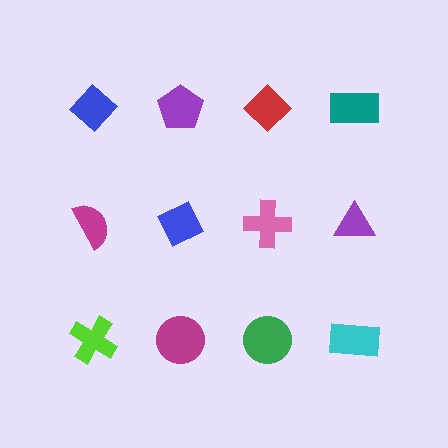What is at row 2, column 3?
A pink cross.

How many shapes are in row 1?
4 shapes.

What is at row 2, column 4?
A purple triangle.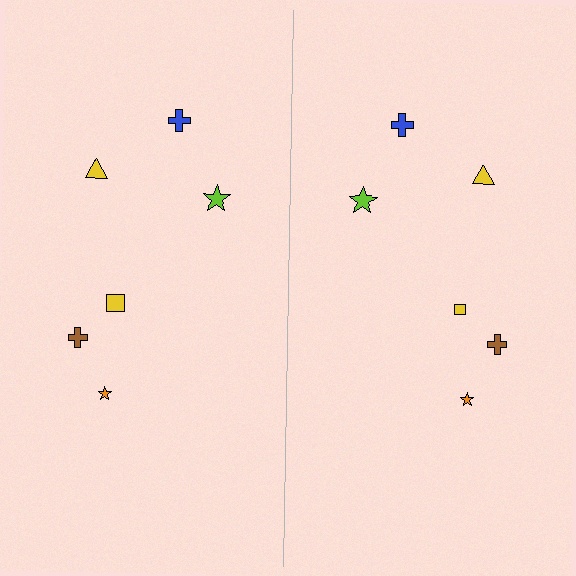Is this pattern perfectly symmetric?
No, the pattern is not perfectly symmetric. The yellow square on the right side has a different size than its mirror counterpart.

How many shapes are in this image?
There are 12 shapes in this image.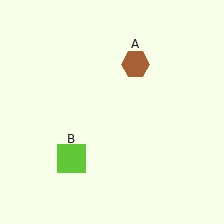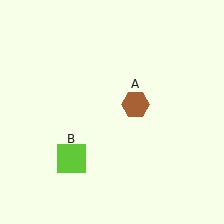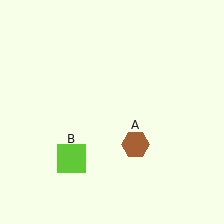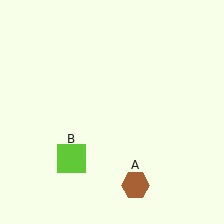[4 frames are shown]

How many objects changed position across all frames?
1 object changed position: brown hexagon (object A).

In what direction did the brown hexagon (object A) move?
The brown hexagon (object A) moved down.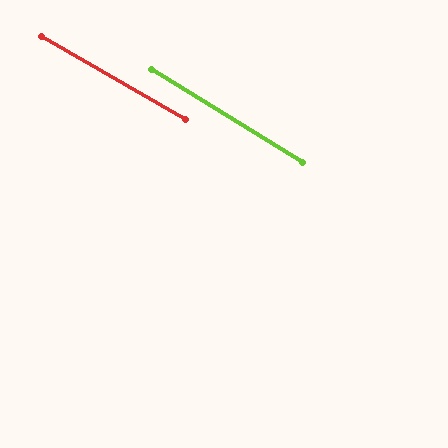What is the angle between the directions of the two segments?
Approximately 2 degrees.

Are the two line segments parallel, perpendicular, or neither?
Parallel — their directions differ by only 1.6°.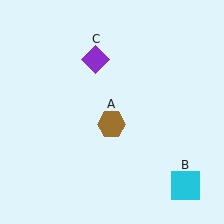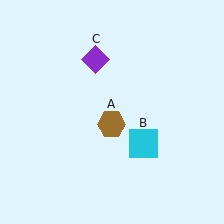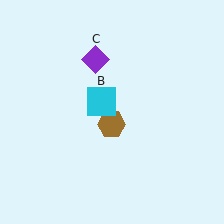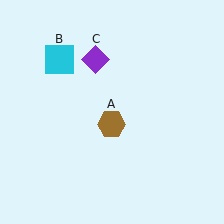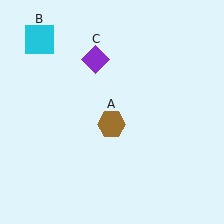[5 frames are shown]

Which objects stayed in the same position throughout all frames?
Brown hexagon (object A) and purple diamond (object C) remained stationary.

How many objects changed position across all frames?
1 object changed position: cyan square (object B).